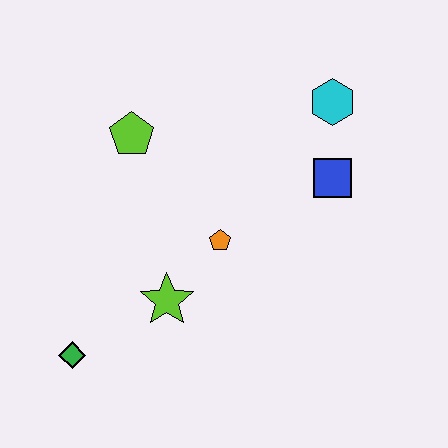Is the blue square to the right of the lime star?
Yes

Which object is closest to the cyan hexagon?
The blue square is closest to the cyan hexagon.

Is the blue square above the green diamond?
Yes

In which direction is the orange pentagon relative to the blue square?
The orange pentagon is to the left of the blue square.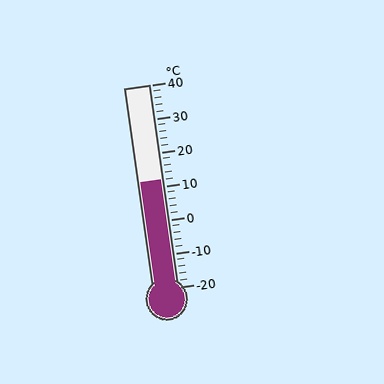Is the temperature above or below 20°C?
The temperature is below 20°C.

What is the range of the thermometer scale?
The thermometer scale ranges from -20°C to 40°C.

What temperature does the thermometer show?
The thermometer shows approximately 12°C.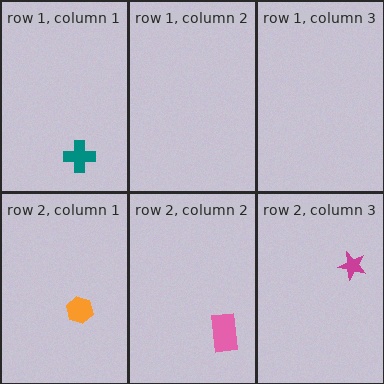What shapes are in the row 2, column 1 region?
The orange hexagon.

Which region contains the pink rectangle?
The row 2, column 2 region.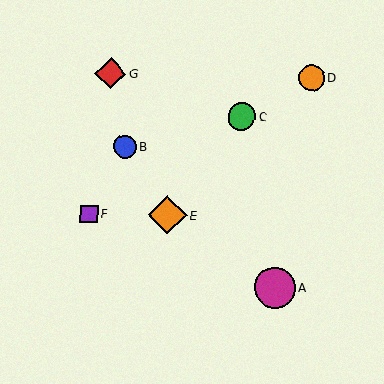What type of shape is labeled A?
Shape A is a magenta circle.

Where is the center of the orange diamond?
The center of the orange diamond is at (167, 215).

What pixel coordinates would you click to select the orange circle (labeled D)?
Click at (312, 78) to select the orange circle D.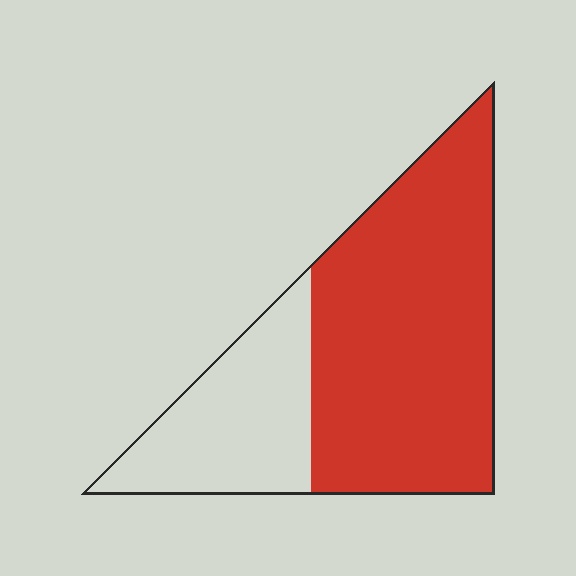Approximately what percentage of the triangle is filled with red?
Approximately 70%.